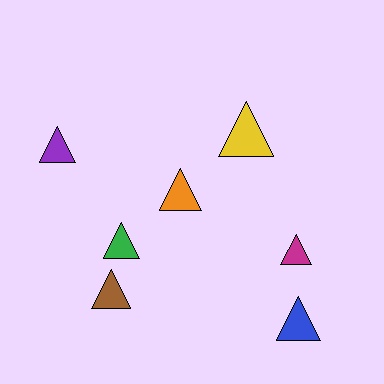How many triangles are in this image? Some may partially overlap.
There are 7 triangles.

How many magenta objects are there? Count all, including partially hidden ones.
There is 1 magenta object.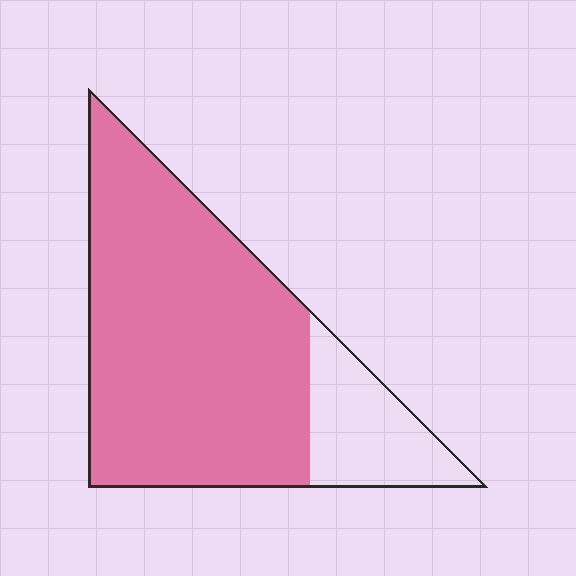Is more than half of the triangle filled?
Yes.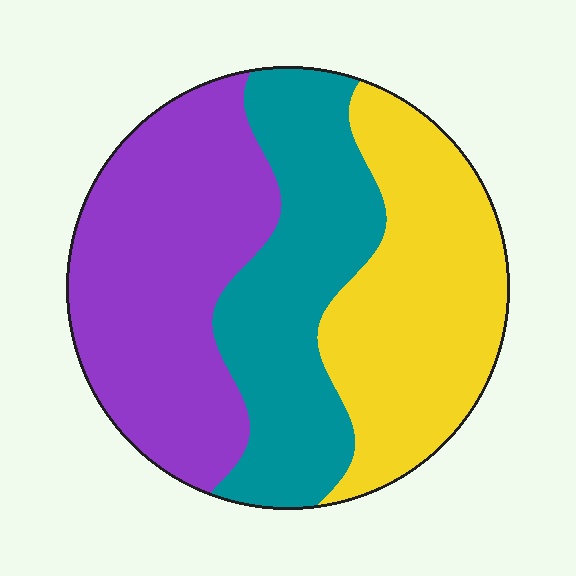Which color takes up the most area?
Purple, at roughly 40%.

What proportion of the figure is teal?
Teal takes up between a sixth and a third of the figure.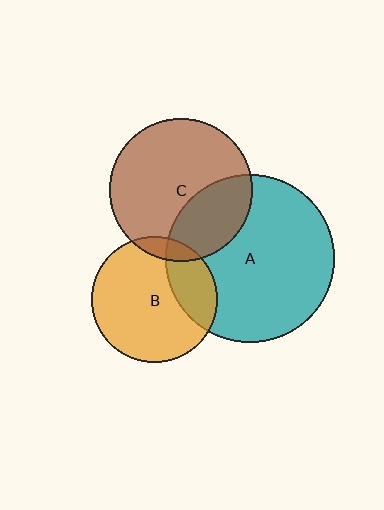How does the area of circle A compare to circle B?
Approximately 1.8 times.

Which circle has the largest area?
Circle A (teal).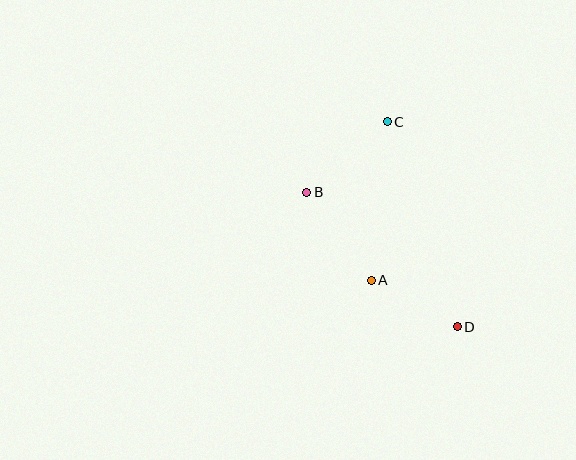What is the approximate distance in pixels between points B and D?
The distance between B and D is approximately 202 pixels.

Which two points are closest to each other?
Points A and D are closest to each other.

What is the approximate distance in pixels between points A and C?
The distance between A and C is approximately 159 pixels.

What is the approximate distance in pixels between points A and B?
The distance between A and B is approximately 109 pixels.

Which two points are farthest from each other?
Points C and D are farthest from each other.